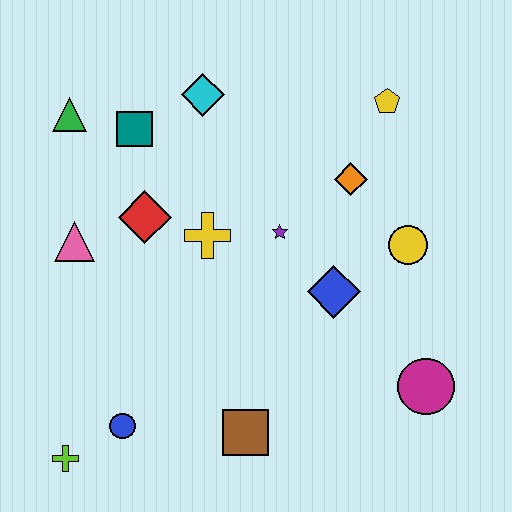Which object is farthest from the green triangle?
The magenta circle is farthest from the green triangle.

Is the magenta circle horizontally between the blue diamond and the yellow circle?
No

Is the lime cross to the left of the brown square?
Yes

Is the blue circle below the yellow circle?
Yes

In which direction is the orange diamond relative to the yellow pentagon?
The orange diamond is below the yellow pentagon.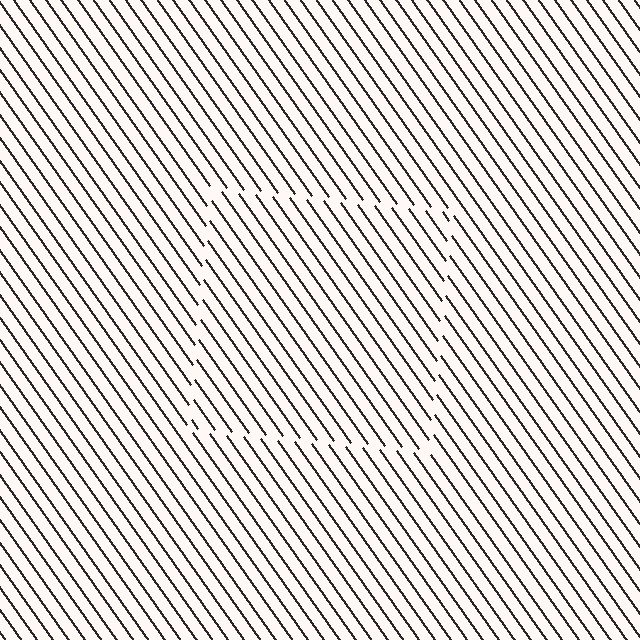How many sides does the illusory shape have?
4 sides — the line-ends trace a square.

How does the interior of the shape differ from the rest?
The interior of the shape contains the same grating, shifted by half a period — the contour is defined by the phase discontinuity where line-ends from the inner and outer gratings abut.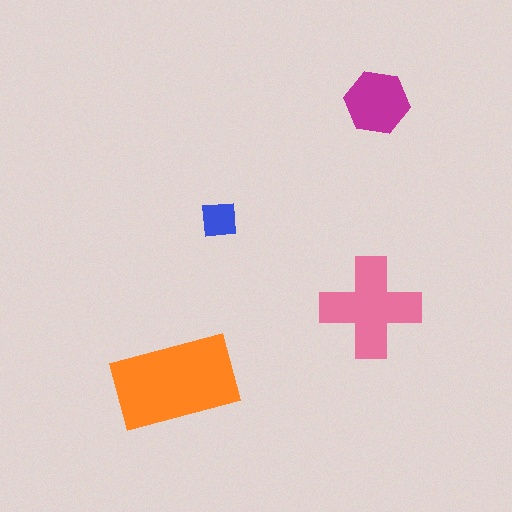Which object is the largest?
The orange rectangle.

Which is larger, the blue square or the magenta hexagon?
The magenta hexagon.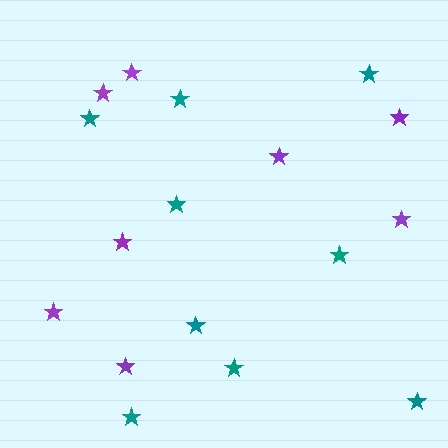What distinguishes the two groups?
There are 2 groups: one group of purple stars (8) and one group of teal stars (9).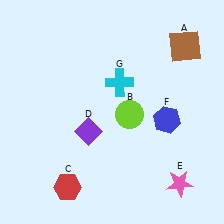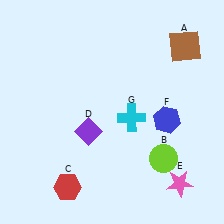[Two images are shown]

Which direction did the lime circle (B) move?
The lime circle (B) moved down.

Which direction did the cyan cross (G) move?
The cyan cross (G) moved down.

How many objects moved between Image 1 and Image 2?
2 objects moved between the two images.